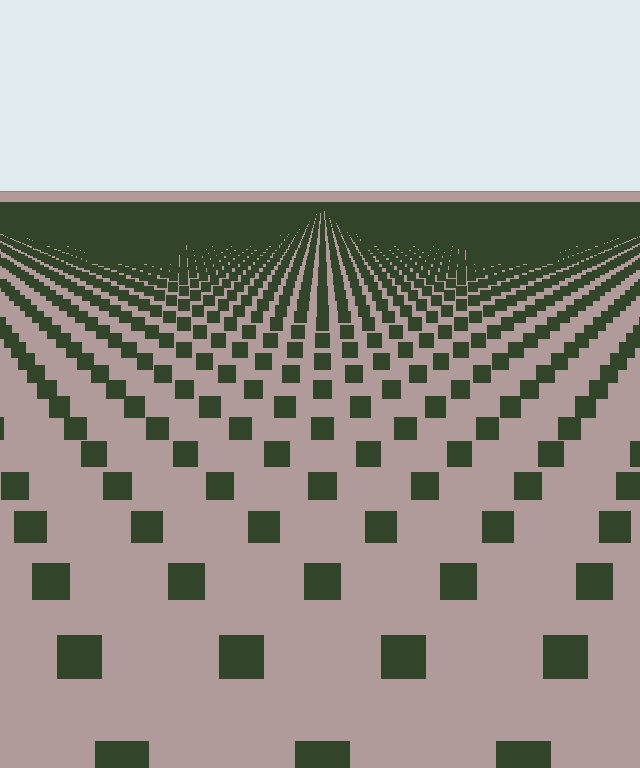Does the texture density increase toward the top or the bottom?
Density increases toward the top.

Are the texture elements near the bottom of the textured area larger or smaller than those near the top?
Larger. Near the bottom, elements are closer to the viewer and appear at a bigger on-screen size.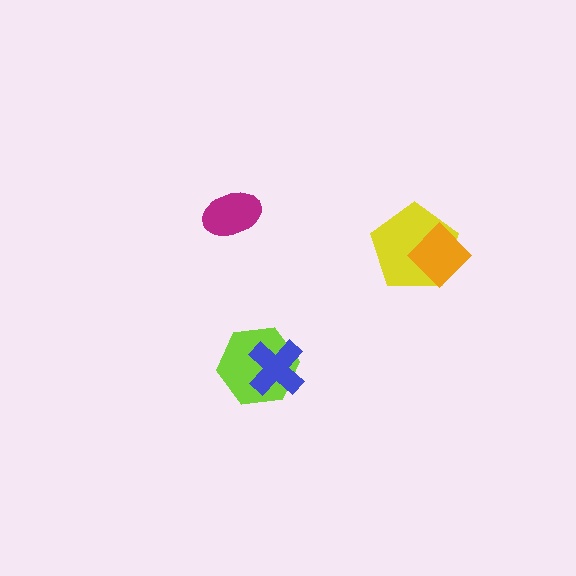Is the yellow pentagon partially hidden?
Yes, it is partially covered by another shape.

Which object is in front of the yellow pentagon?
The orange diamond is in front of the yellow pentagon.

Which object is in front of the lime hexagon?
The blue cross is in front of the lime hexagon.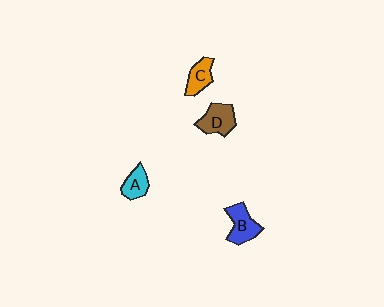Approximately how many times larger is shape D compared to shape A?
Approximately 1.4 times.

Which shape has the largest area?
Shape D (brown).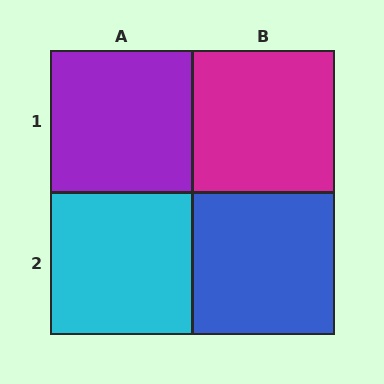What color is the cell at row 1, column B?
Magenta.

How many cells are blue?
1 cell is blue.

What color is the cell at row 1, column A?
Purple.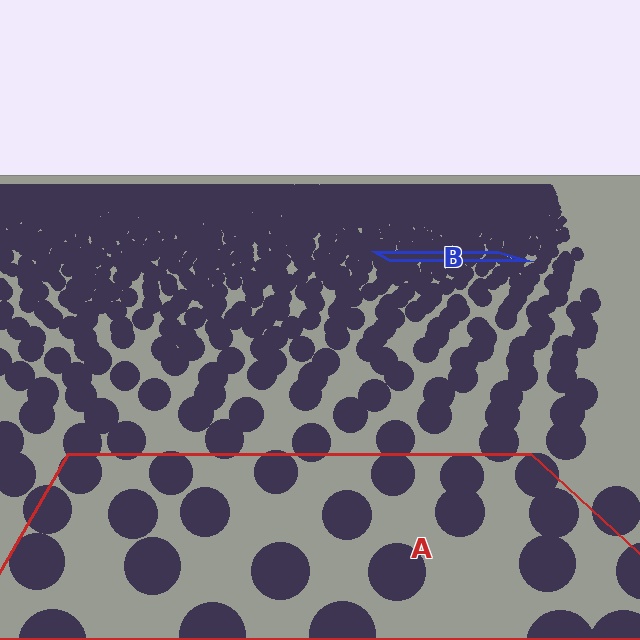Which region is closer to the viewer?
Region A is closer. The texture elements there are larger and more spread out.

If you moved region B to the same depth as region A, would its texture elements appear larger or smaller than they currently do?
They would appear larger. At a closer depth, the same texture elements are projected at a bigger on-screen size.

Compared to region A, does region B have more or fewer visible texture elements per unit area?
Region B has more texture elements per unit area — they are packed more densely because it is farther away.